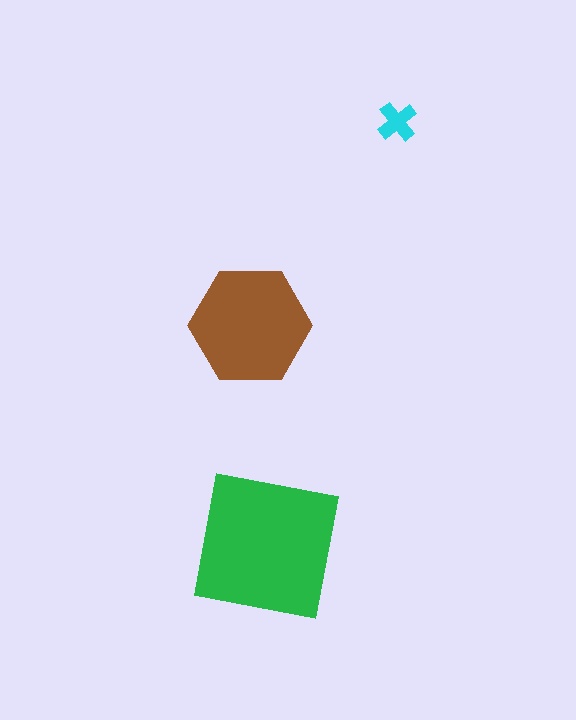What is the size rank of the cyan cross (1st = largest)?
3rd.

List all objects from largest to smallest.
The green square, the brown hexagon, the cyan cross.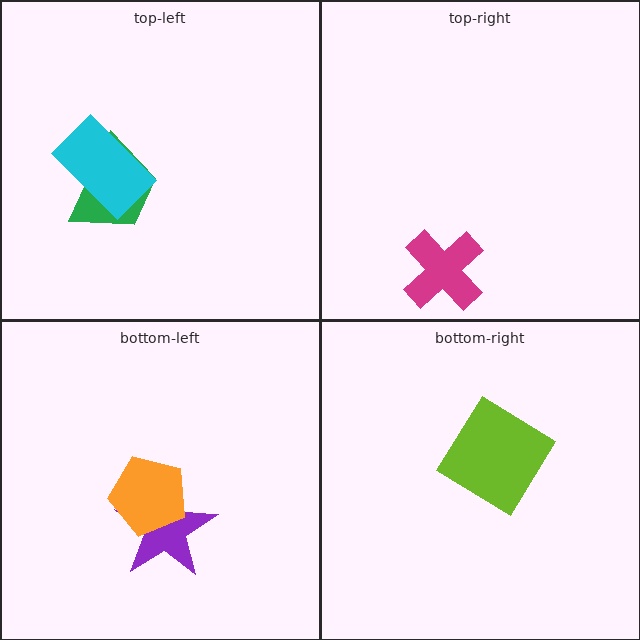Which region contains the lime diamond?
The bottom-right region.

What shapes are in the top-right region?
The magenta cross.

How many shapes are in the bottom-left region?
2.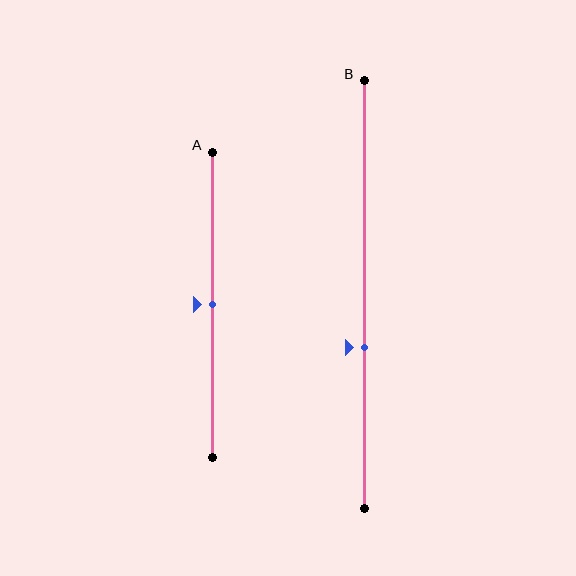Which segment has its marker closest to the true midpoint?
Segment A has its marker closest to the true midpoint.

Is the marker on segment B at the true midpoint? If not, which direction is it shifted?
No, the marker on segment B is shifted downward by about 12% of the segment length.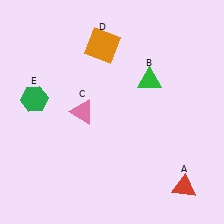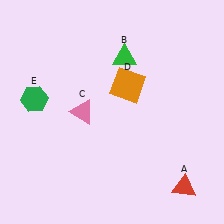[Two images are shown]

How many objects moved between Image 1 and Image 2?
2 objects moved between the two images.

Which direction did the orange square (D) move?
The orange square (D) moved down.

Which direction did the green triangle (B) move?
The green triangle (B) moved left.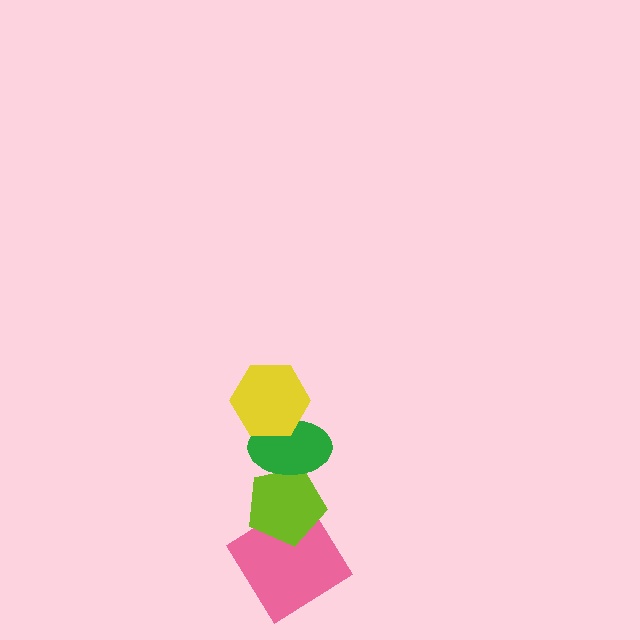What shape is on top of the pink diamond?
The lime pentagon is on top of the pink diamond.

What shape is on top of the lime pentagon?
The green ellipse is on top of the lime pentagon.